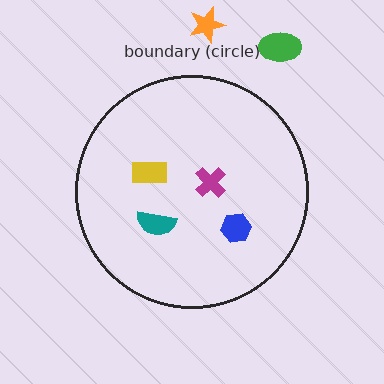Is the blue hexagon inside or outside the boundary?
Inside.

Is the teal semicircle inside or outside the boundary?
Inside.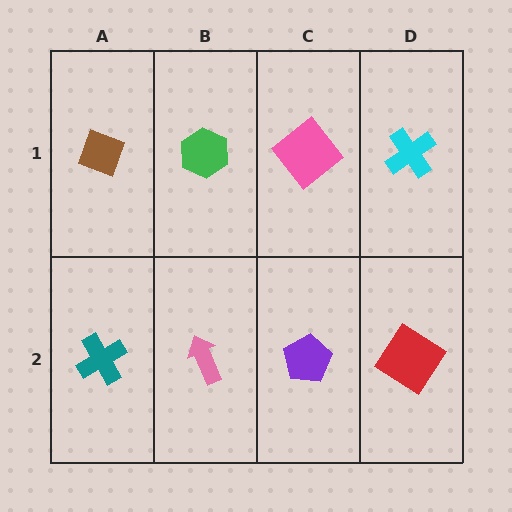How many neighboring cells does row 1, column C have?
3.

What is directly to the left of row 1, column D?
A pink diamond.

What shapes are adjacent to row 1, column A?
A teal cross (row 2, column A), a green hexagon (row 1, column B).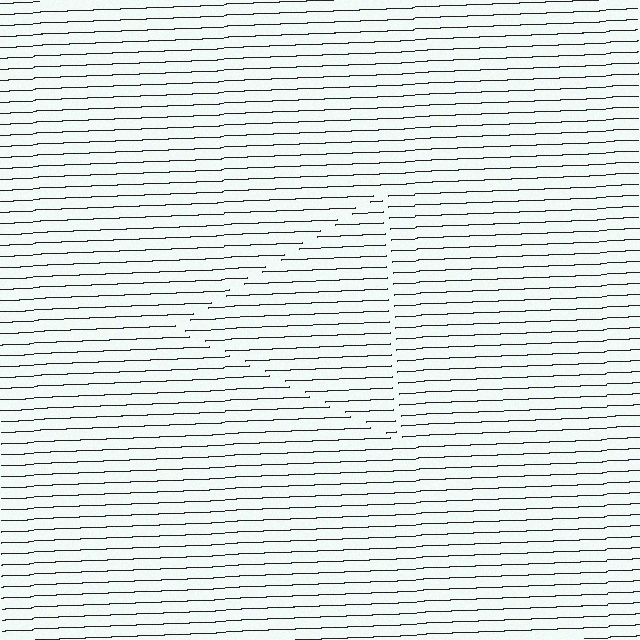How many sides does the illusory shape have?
3 sides — the line-ends trace a triangle.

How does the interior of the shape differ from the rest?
The interior of the shape contains the same grating, shifted by half a period — the contour is defined by the phase discontinuity where line-ends from the inner and outer gratings abut.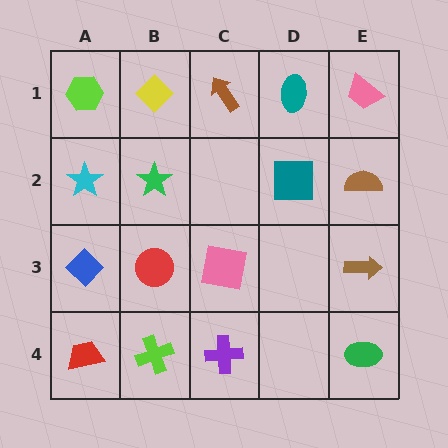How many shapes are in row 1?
5 shapes.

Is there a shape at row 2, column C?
No, that cell is empty.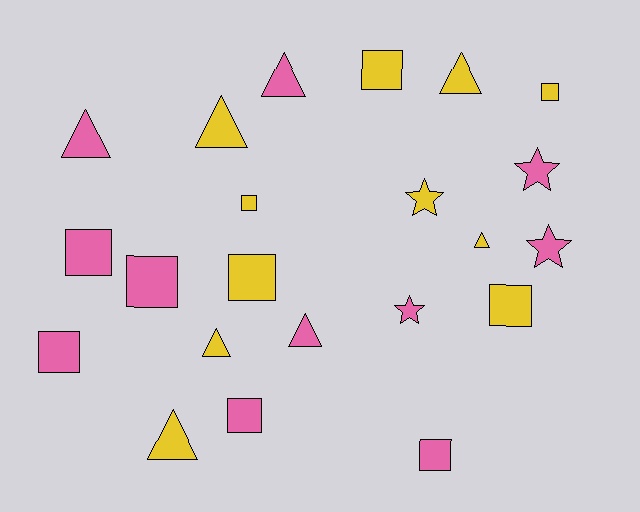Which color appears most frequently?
Yellow, with 11 objects.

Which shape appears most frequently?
Square, with 10 objects.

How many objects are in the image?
There are 22 objects.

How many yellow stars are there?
There is 1 yellow star.